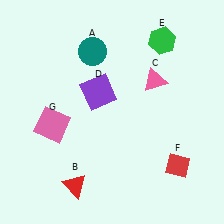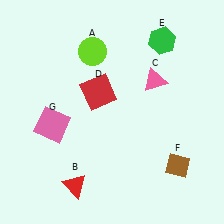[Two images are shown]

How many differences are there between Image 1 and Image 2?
There are 3 differences between the two images.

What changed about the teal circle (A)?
In Image 1, A is teal. In Image 2, it changed to lime.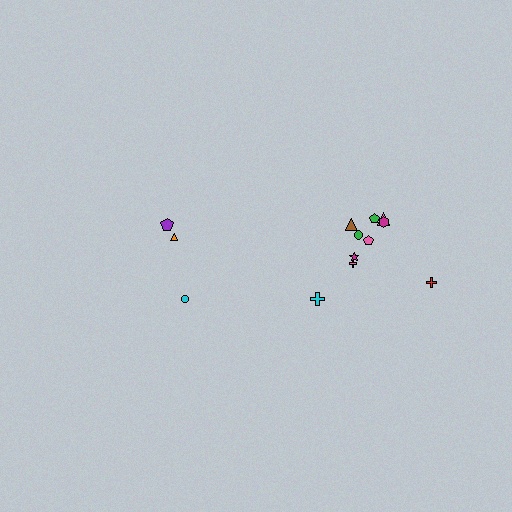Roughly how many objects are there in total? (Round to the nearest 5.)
Roughly 15 objects in total.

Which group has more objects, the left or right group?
The right group.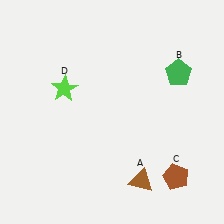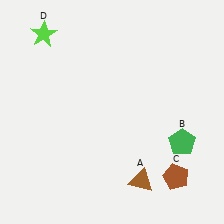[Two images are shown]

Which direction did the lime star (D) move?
The lime star (D) moved up.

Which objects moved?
The objects that moved are: the green pentagon (B), the lime star (D).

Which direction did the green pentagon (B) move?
The green pentagon (B) moved down.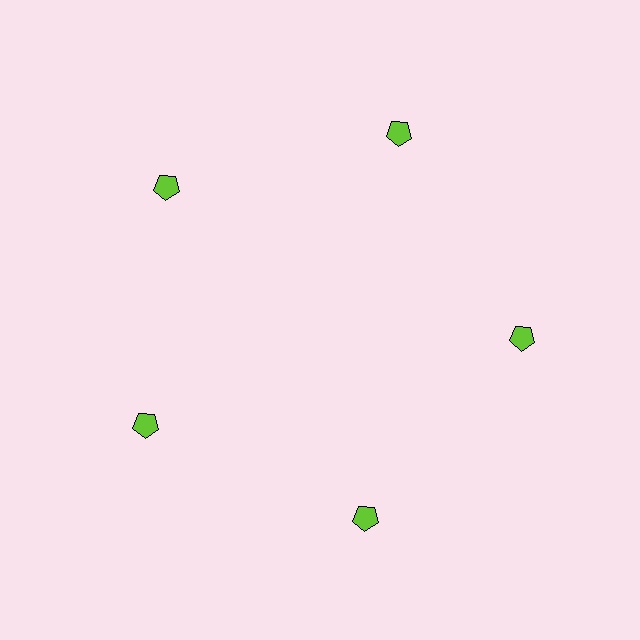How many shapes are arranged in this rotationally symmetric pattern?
There are 5 shapes, arranged in 5 groups of 1.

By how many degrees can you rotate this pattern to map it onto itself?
The pattern maps onto itself every 72 degrees of rotation.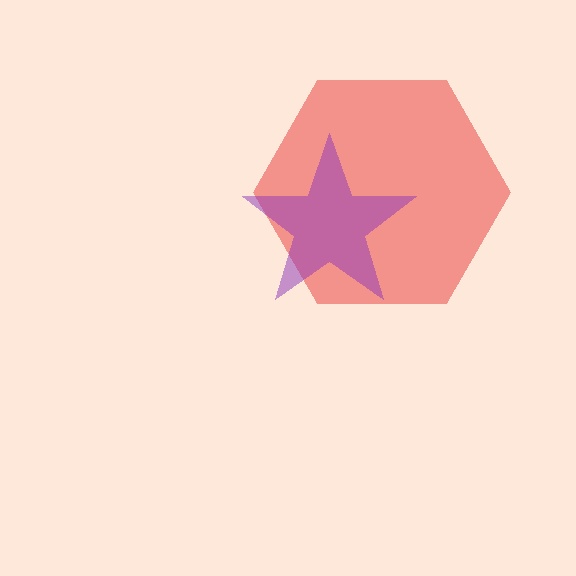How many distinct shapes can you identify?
There are 2 distinct shapes: a red hexagon, a purple star.